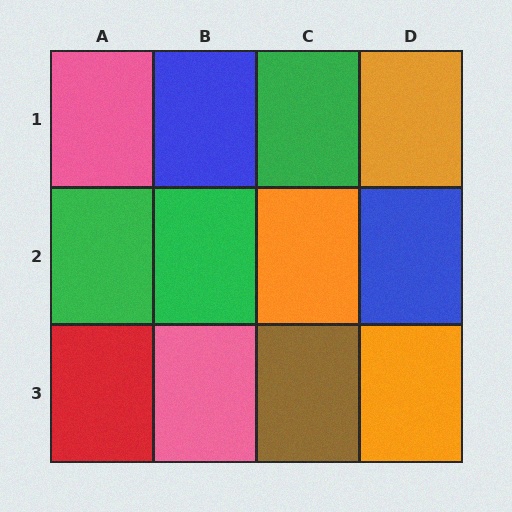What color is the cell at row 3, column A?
Red.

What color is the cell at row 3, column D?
Orange.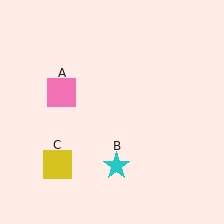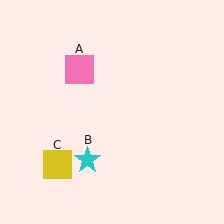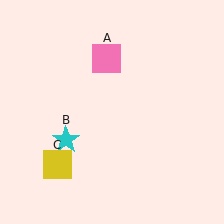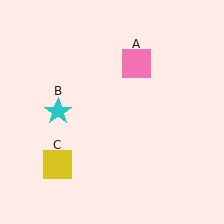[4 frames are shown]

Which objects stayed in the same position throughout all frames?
Yellow square (object C) remained stationary.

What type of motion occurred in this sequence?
The pink square (object A), cyan star (object B) rotated clockwise around the center of the scene.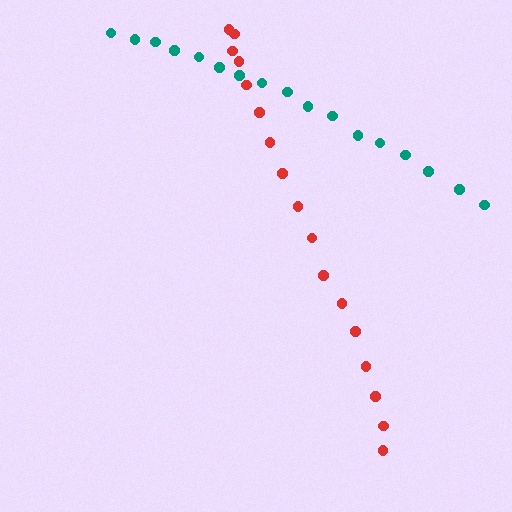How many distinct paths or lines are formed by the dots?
There are 2 distinct paths.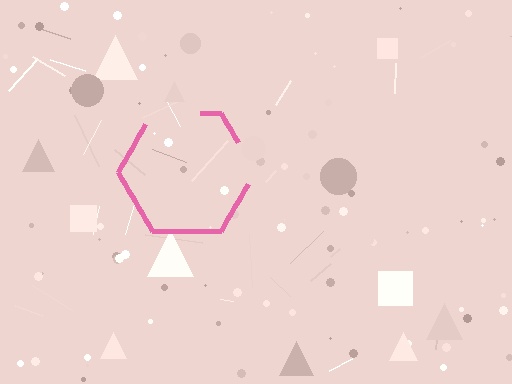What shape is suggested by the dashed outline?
The dashed outline suggests a hexagon.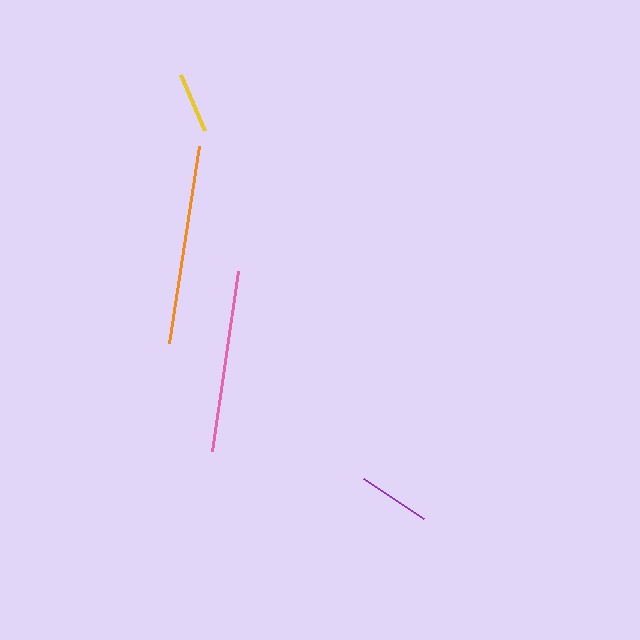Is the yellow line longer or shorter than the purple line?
The purple line is longer than the yellow line.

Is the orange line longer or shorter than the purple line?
The orange line is longer than the purple line.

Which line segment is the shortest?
The yellow line is the shortest at approximately 61 pixels.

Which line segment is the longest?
The orange line is the longest at approximately 199 pixels.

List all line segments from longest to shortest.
From longest to shortest: orange, pink, purple, yellow.